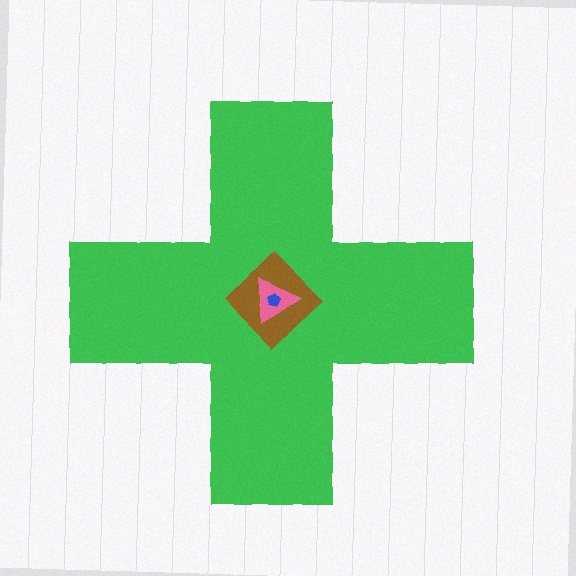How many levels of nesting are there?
4.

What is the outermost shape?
The green cross.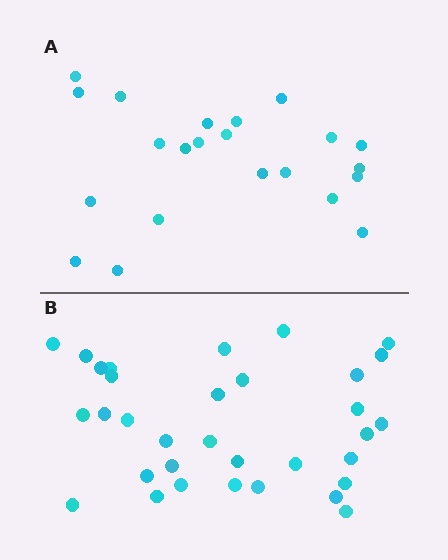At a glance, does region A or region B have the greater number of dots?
Region B (the bottom region) has more dots.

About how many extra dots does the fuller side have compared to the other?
Region B has roughly 12 or so more dots than region A.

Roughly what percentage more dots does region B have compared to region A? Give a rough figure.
About 50% more.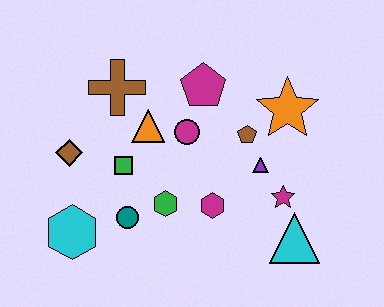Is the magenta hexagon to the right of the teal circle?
Yes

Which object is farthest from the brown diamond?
The cyan triangle is farthest from the brown diamond.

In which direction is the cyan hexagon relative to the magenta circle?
The cyan hexagon is to the left of the magenta circle.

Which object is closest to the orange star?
The brown pentagon is closest to the orange star.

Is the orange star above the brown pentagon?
Yes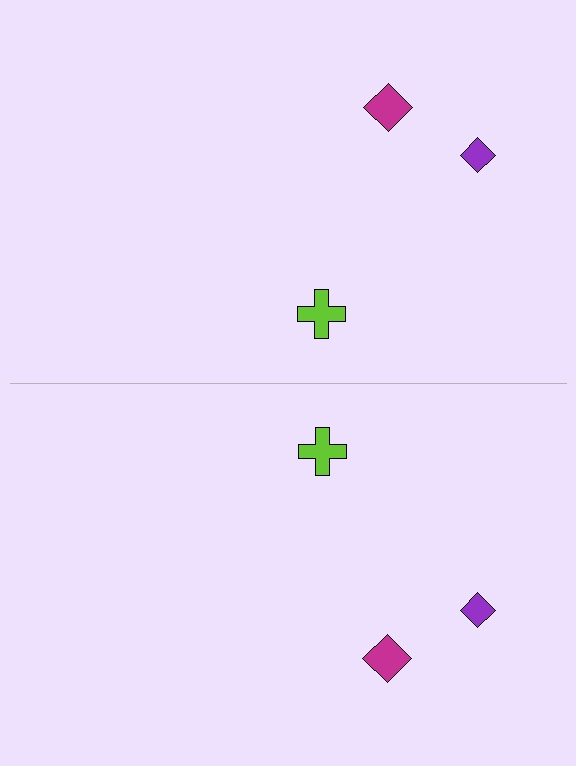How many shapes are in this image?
There are 6 shapes in this image.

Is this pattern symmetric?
Yes, this pattern has bilateral (reflection) symmetry.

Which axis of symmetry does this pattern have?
The pattern has a horizontal axis of symmetry running through the center of the image.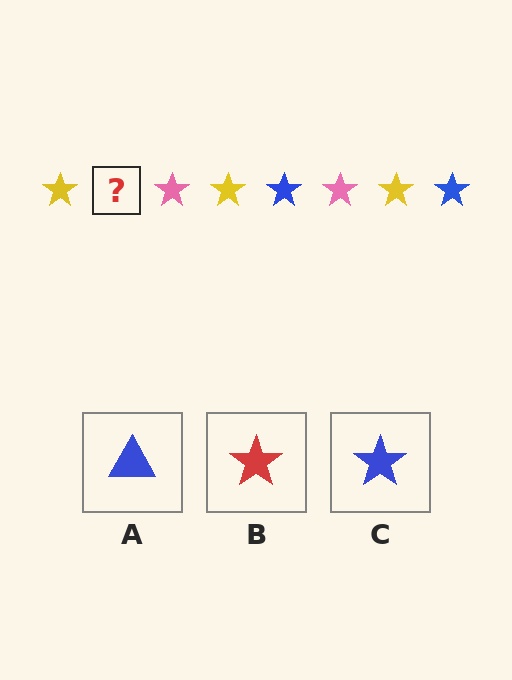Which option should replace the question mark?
Option C.